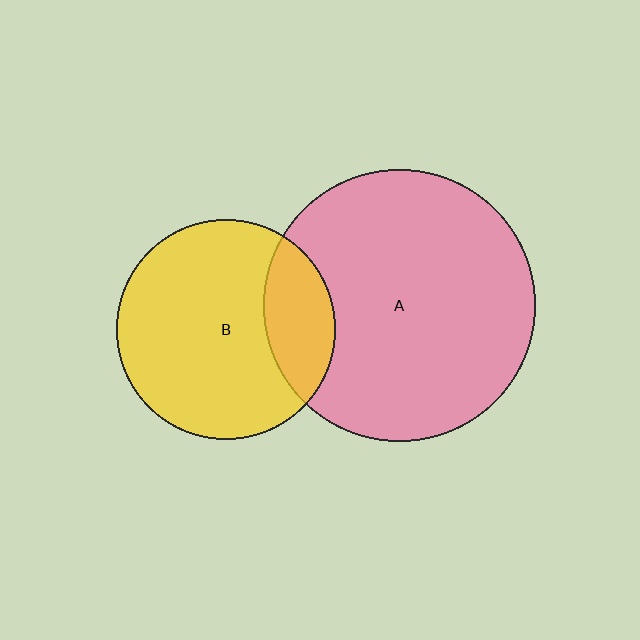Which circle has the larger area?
Circle A (pink).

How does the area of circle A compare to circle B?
Approximately 1.5 times.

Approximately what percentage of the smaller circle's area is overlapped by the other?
Approximately 20%.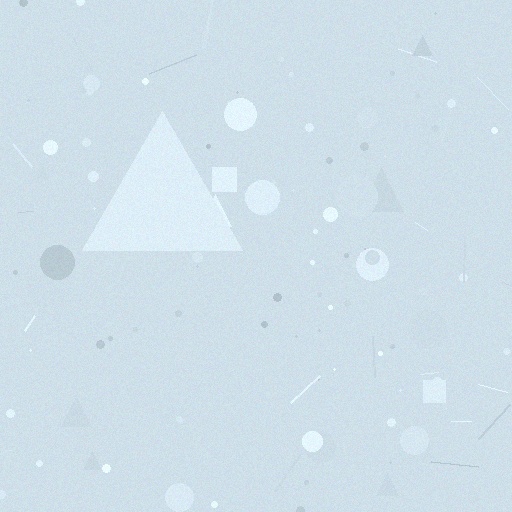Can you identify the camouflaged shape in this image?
The camouflaged shape is a triangle.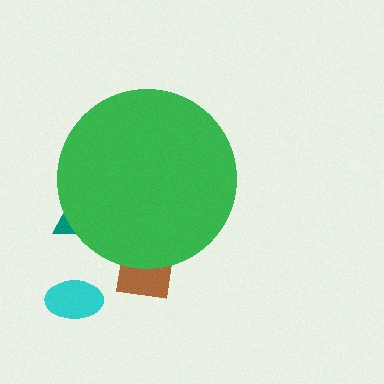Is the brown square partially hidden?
Yes, the brown square is partially hidden behind the green circle.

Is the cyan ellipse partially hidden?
No, the cyan ellipse is fully visible.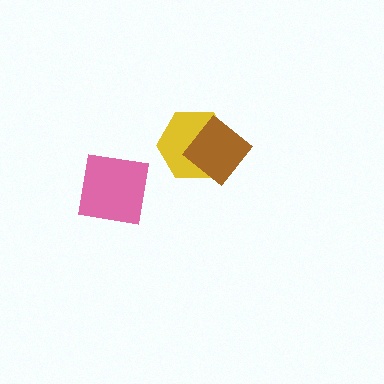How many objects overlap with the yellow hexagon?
1 object overlaps with the yellow hexagon.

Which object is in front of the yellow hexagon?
The brown diamond is in front of the yellow hexagon.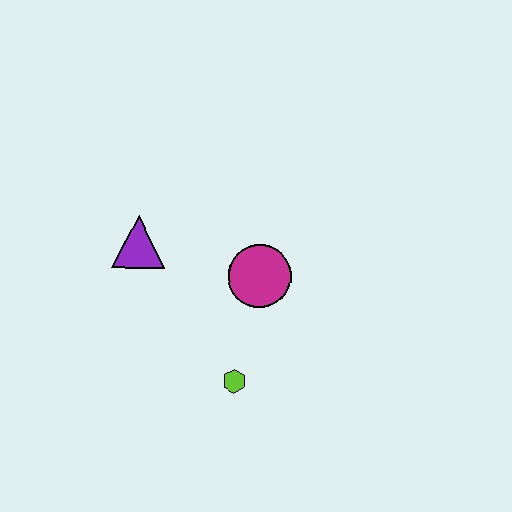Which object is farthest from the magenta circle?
The purple triangle is farthest from the magenta circle.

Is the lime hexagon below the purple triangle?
Yes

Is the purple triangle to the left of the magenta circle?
Yes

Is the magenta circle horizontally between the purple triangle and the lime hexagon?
No